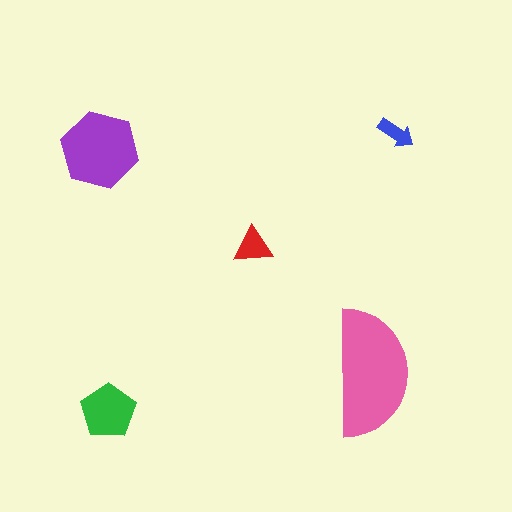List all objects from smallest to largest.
The blue arrow, the red triangle, the green pentagon, the purple hexagon, the pink semicircle.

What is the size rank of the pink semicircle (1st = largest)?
1st.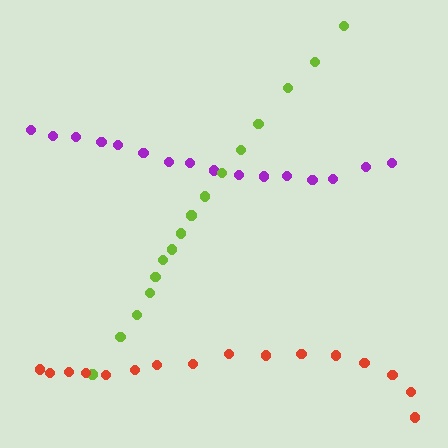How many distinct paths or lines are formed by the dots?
There are 3 distinct paths.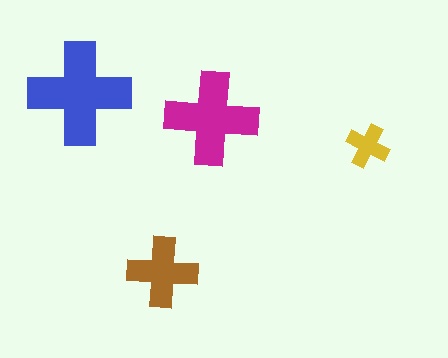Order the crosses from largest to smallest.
the blue one, the magenta one, the brown one, the yellow one.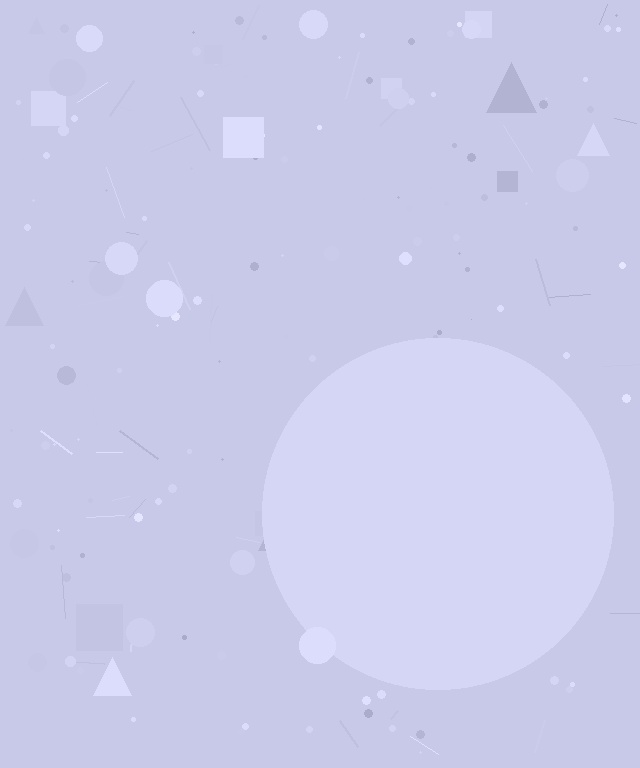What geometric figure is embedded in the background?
A circle is embedded in the background.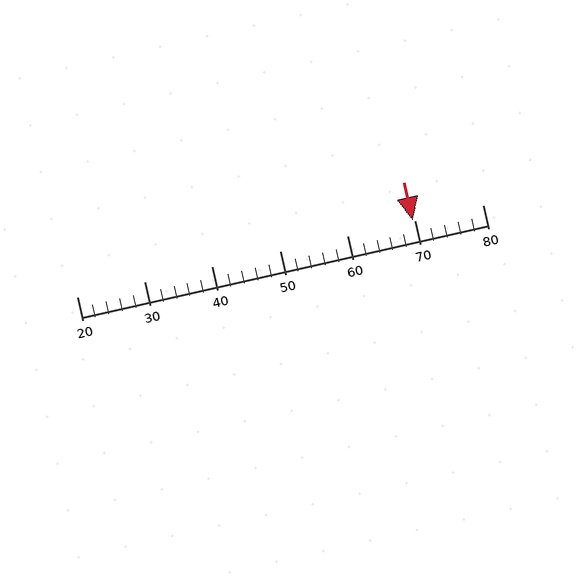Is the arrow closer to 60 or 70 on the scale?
The arrow is closer to 70.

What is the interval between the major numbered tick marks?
The major tick marks are spaced 10 units apart.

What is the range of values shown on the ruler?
The ruler shows values from 20 to 80.